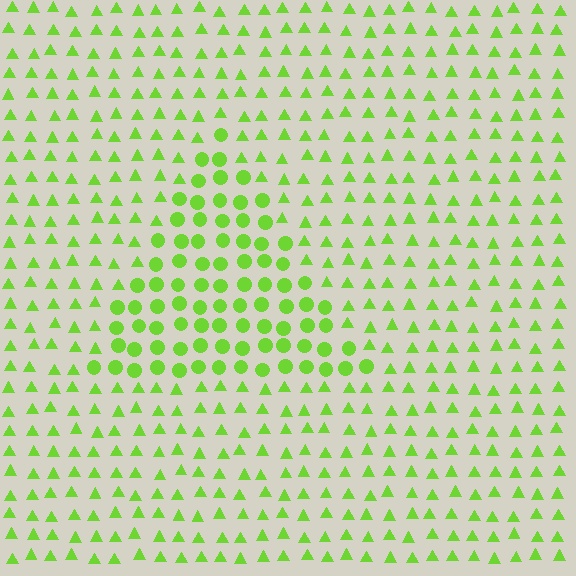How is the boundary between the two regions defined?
The boundary is defined by a change in element shape: circles inside vs. triangles outside. All elements share the same color and spacing.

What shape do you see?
I see a triangle.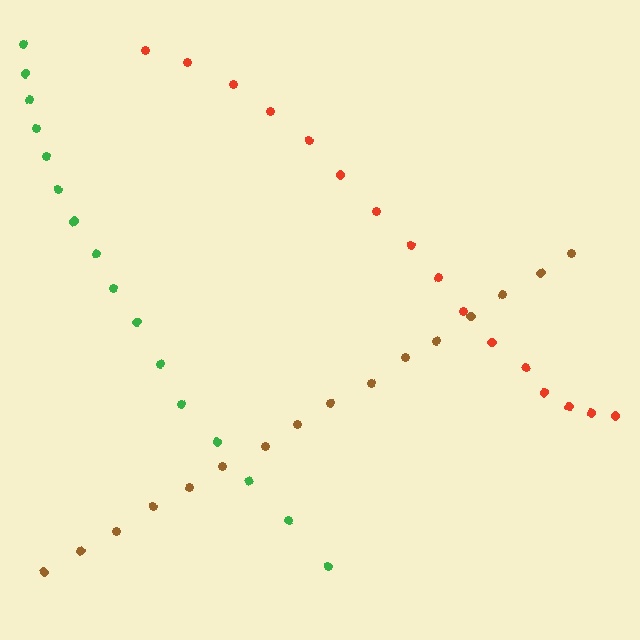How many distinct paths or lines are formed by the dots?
There are 3 distinct paths.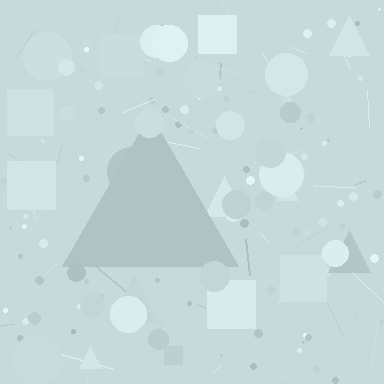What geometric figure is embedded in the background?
A triangle is embedded in the background.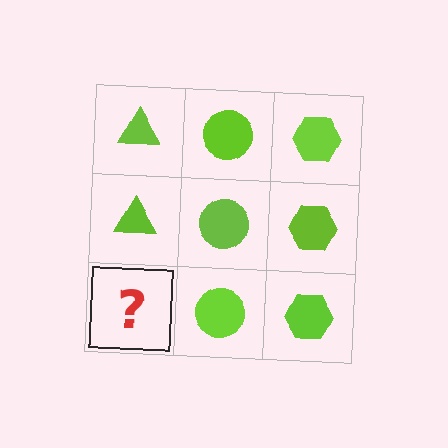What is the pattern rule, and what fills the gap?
The rule is that each column has a consistent shape. The gap should be filled with a lime triangle.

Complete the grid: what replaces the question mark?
The question mark should be replaced with a lime triangle.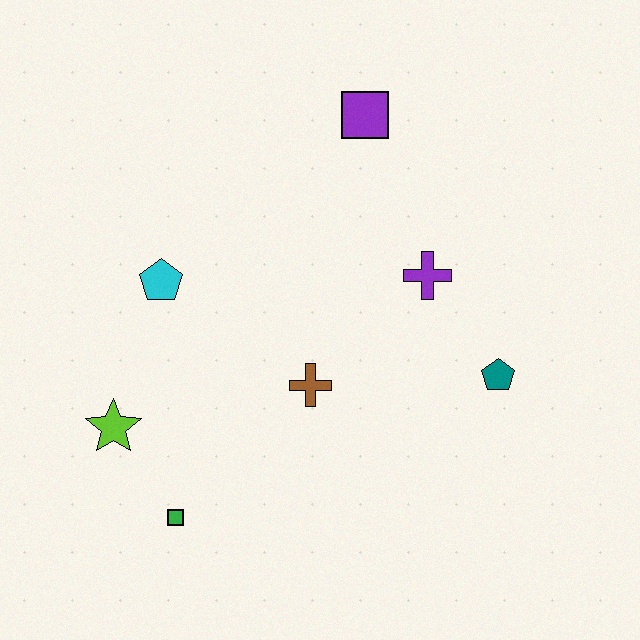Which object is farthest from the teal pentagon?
The lime star is farthest from the teal pentagon.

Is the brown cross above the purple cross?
No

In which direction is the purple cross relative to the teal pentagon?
The purple cross is above the teal pentagon.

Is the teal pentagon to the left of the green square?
No